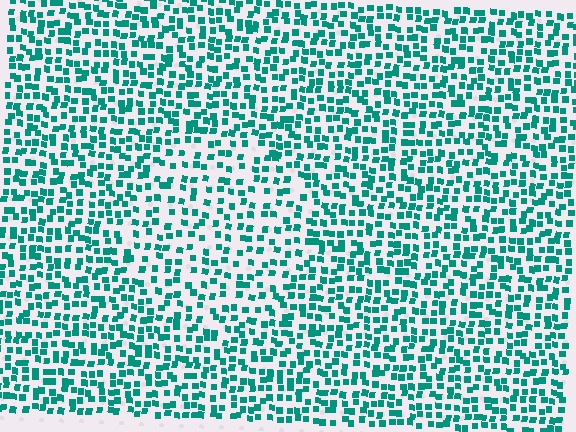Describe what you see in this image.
The image contains small teal elements arranged at two different densities. A circle-shaped region is visible where the elements are less densely packed than the surrounding area.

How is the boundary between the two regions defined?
The boundary is defined by a change in element density (approximately 1.6x ratio). All elements are the same color, size, and shape.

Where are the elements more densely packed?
The elements are more densely packed outside the circle boundary.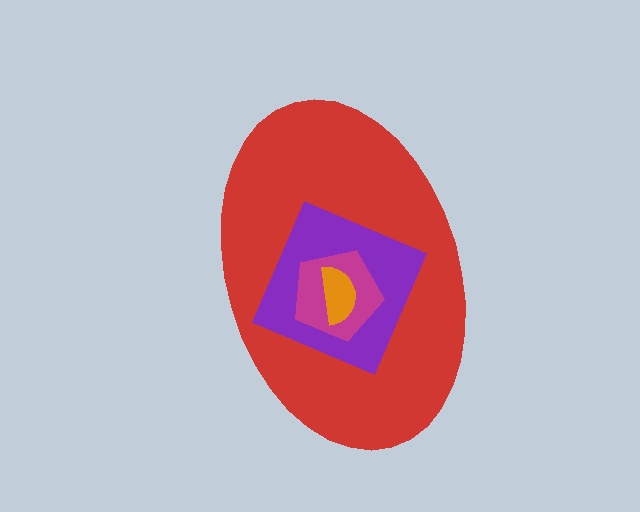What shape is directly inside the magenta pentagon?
The orange semicircle.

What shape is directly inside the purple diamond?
The magenta pentagon.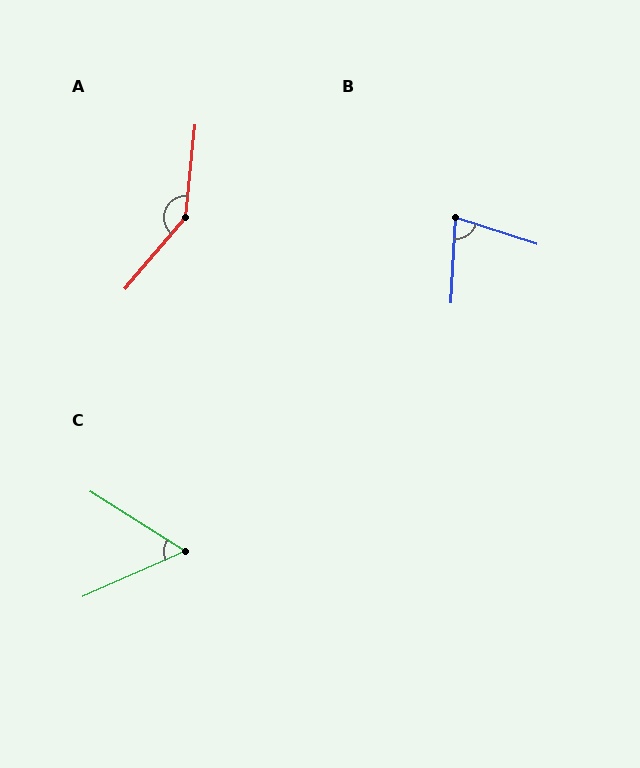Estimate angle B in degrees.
Approximately 75 degrees.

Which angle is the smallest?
C, at approximately 56 degrees.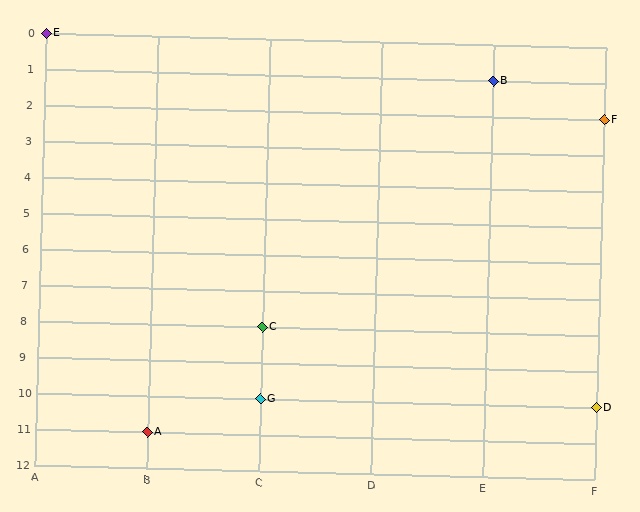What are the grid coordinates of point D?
Point D is at grid coordinates (F, 10).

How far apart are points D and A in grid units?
Points D and A are 4 columns and 1 row apart (about 4.1 grid units diagonally).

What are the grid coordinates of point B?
Point B is at grid coordinates (E, 1).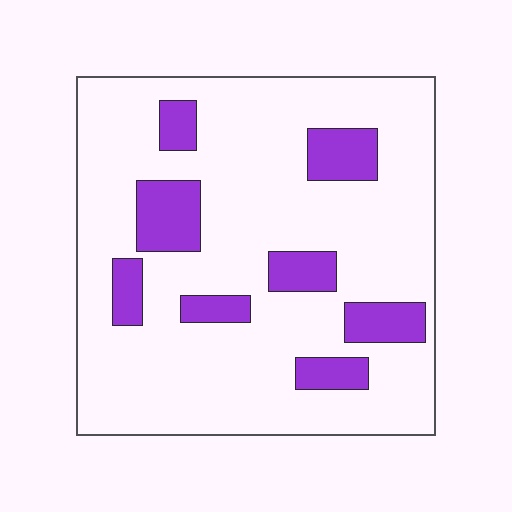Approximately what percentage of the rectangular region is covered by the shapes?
Approximately 20%.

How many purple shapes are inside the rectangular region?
8.